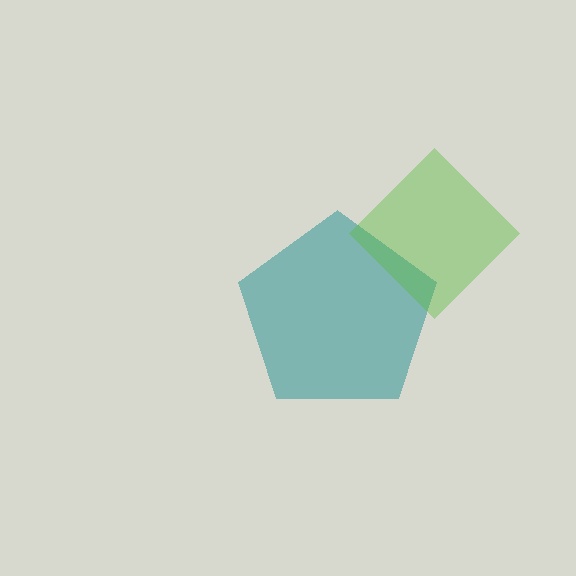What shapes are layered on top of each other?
The layered shapes are: a teal pentagon, a lime diamond.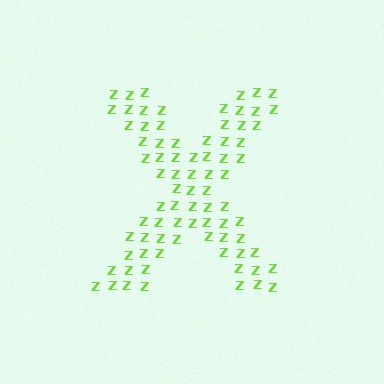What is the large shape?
The large shape is the letter X.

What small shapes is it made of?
It is made of small letter Z's.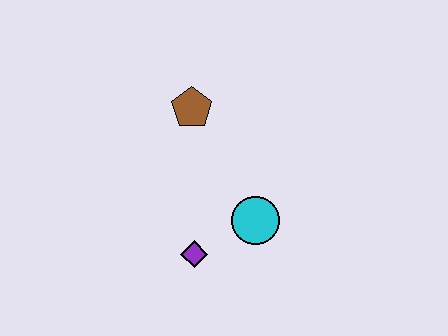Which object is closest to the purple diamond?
The cyan circle is closest to the purple diamond.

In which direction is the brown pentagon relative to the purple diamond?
The brown pentagon is above the purple diamond.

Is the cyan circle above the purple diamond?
Yes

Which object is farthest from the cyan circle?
The brown pentagon is farthest from the cyan circle.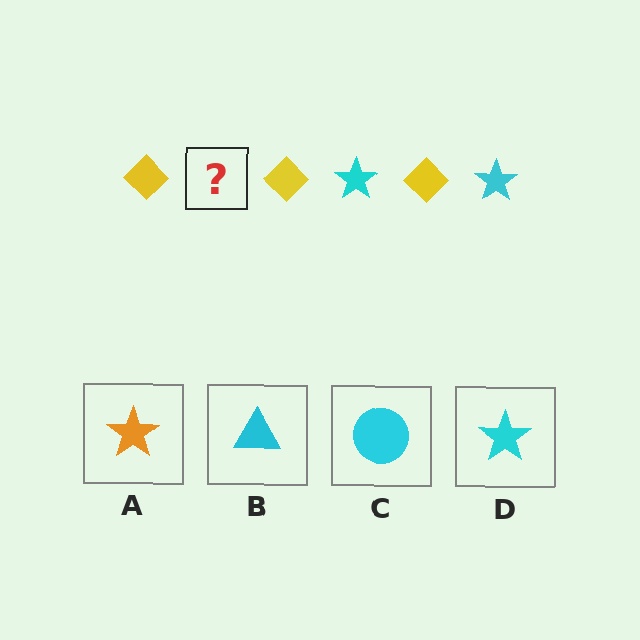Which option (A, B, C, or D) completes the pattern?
D.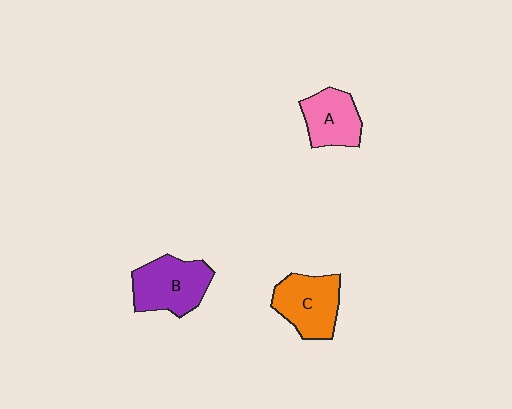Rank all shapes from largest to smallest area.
From largest to smallest: B (purple), C (orange), A (pink).